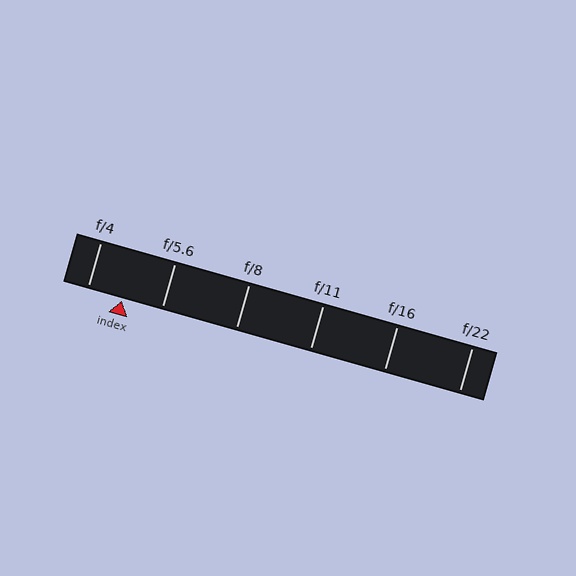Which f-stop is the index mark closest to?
The index mark is closest to f/4.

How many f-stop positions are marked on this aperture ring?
There are 6 f-stop positions marked.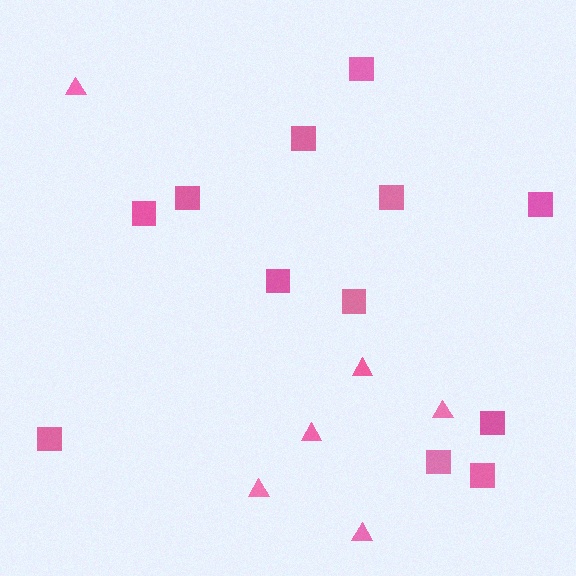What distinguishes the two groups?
There are 2 groups: one group of squares (12) and one group of triangles (6).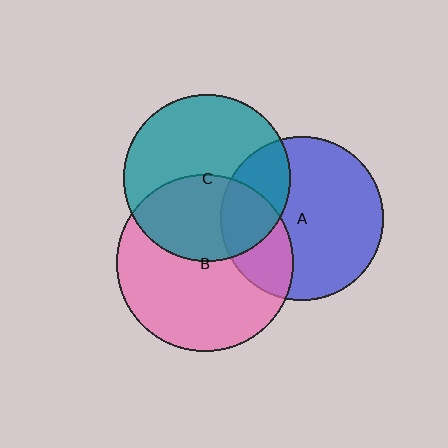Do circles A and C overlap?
Yes.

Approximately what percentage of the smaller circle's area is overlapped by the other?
Approximately 25%.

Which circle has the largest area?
Circle B (pink).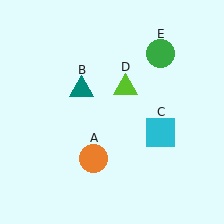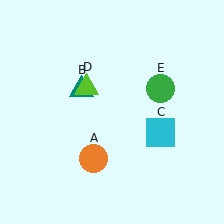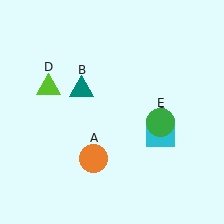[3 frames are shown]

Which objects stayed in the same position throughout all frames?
Orange circle (object A) and teal triangle (object B) and cyan square (object C) remained stationary.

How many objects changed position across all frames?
2 objects changed position: lime triangle (object D), green circle (object E).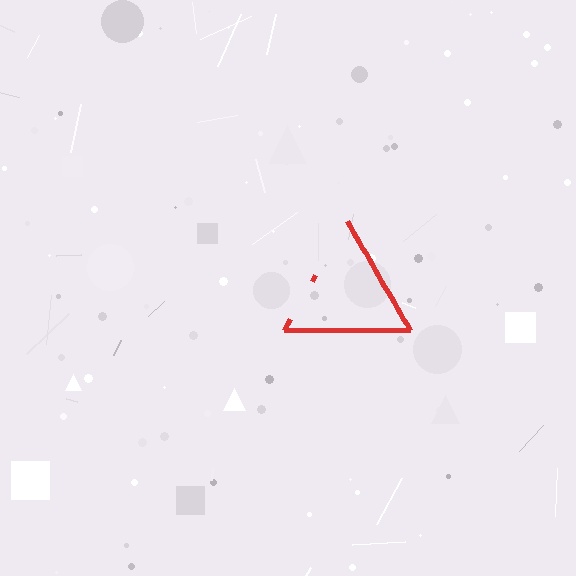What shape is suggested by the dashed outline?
The dashed outline suggests a triangle.